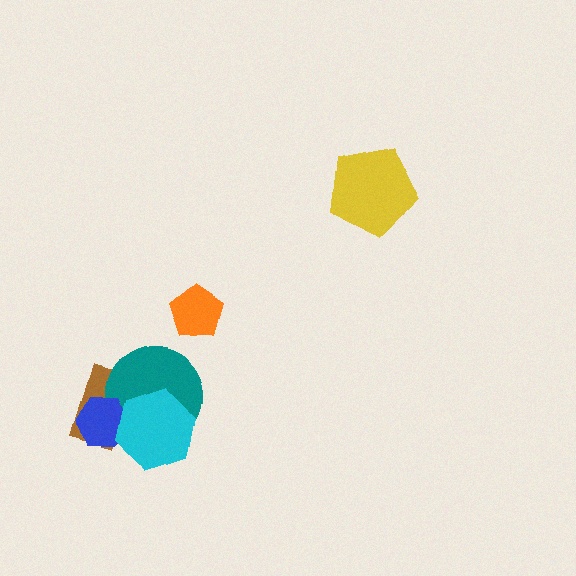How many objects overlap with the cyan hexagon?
3 objects overlap with the cyan hexagon.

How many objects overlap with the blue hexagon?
3 objects overlap with the blue hexagon.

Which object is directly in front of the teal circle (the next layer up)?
The blue hexagon is directly in front of the teal circle.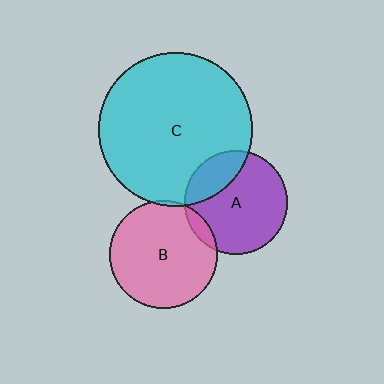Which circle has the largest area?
Circle C (cyan).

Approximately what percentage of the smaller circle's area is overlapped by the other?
Approximately 5%.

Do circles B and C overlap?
Yes.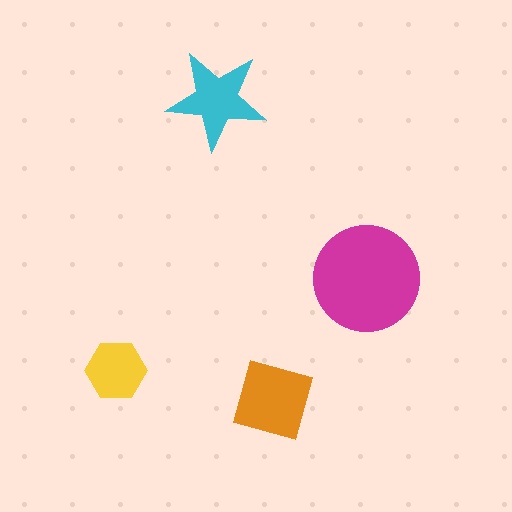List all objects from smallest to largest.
The yellow hexagon, the cyan star, the orange square, the magenta circle.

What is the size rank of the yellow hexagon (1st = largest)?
4th.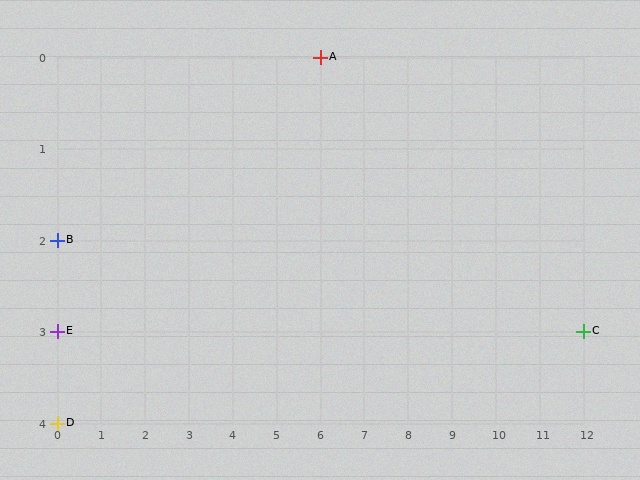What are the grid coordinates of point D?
Point D is at grid coordinates (0, 4).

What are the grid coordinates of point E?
Point E is at grid coordinates (0, 3).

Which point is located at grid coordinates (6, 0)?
Point A is at (6, 0).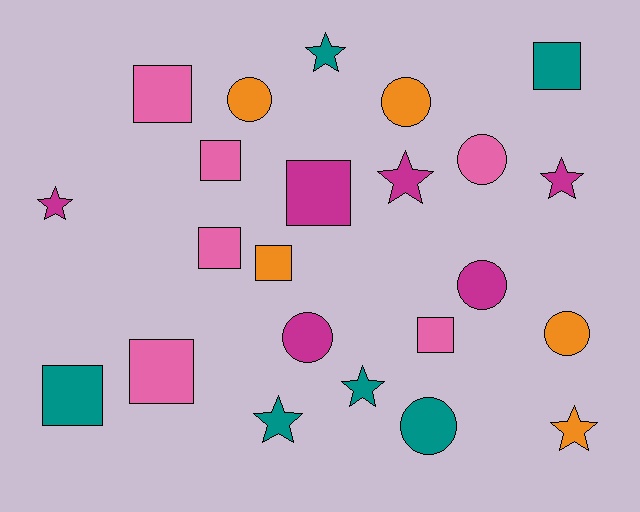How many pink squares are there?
There are 5 pink squares.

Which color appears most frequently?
Magenta, with 6 objects.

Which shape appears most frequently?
Square, with 9 objects.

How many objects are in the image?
There are 23 objects.